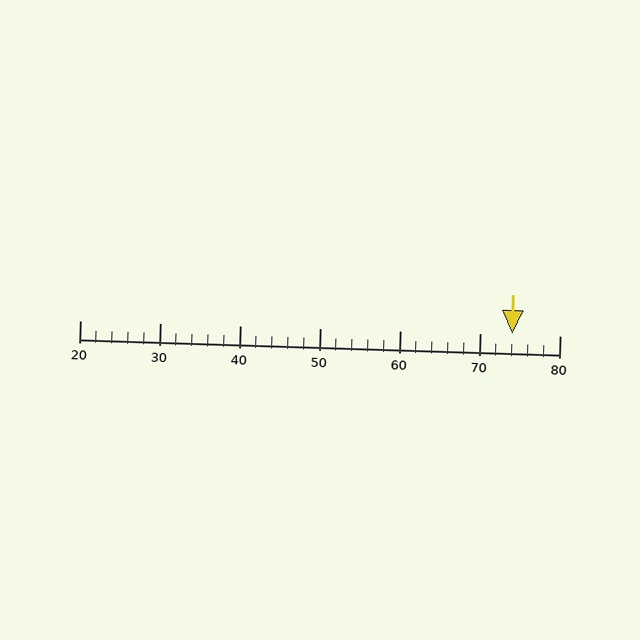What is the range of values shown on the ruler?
The ruler shows values from 20 to 80.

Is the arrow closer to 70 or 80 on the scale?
The arrow is closer to 70.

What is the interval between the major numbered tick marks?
The major tick marks are spaced 10 units apart.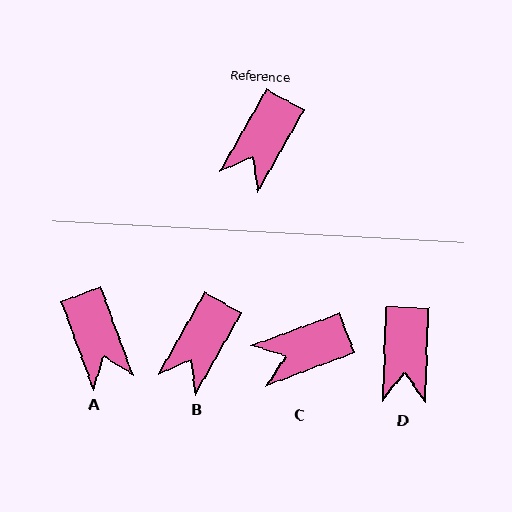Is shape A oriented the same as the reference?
No, it is off by about 50 degrees.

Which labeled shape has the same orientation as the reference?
B.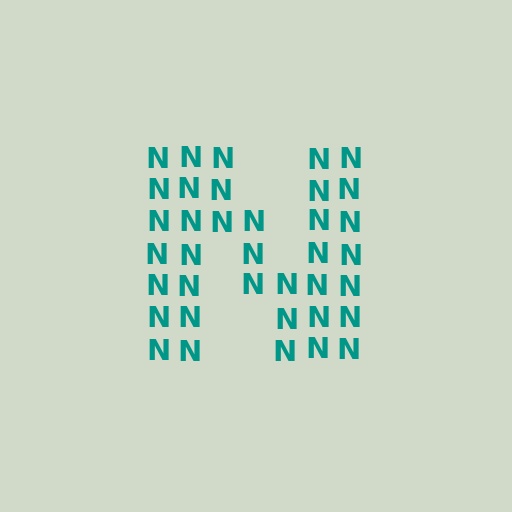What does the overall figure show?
The overall figure shows the letter N.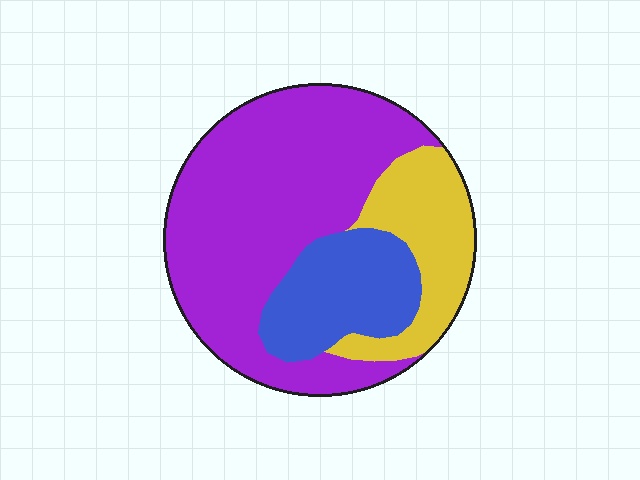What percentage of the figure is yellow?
Yellow covers 20% of the figure.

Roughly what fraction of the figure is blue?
Blue takes up about one fifth (1/5) of the figure.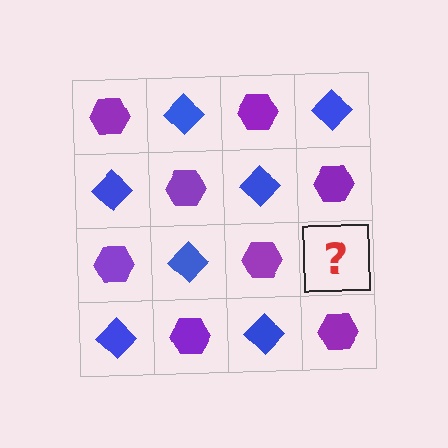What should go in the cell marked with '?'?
The missing cell should contain a blue diamond.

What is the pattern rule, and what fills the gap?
The rule is that it alternates purple hexagon and blue diamond in a checkerboard pattern. The gap should be filled with a blue diamond.